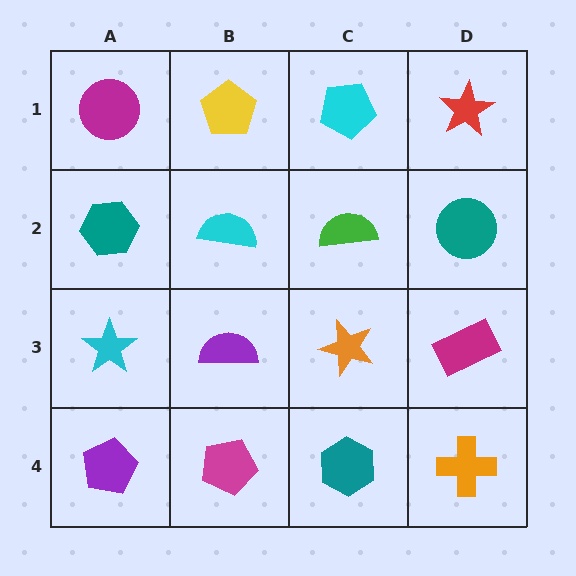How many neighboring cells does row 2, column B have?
4.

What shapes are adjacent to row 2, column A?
A magenta circle (row 1, column A), a cyan star (row 3, column A), a cyan semicircle (row 2, column B).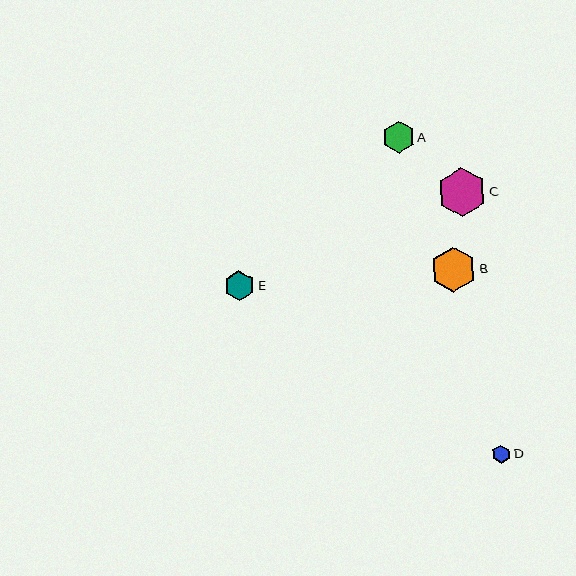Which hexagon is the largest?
Hexagon C is the largest with a size of approximately 49 pixels.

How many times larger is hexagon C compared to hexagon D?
Hexagon C is approximately 2.7 times the size of hexagon D.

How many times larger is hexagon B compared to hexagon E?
Hexagon B is approximately 1.5 times the size of hexagon E.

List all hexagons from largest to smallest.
From largest to smallest: C, B, A, E, D.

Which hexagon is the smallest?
Hexagon D is the smallest with a size of approximately 18 pixels.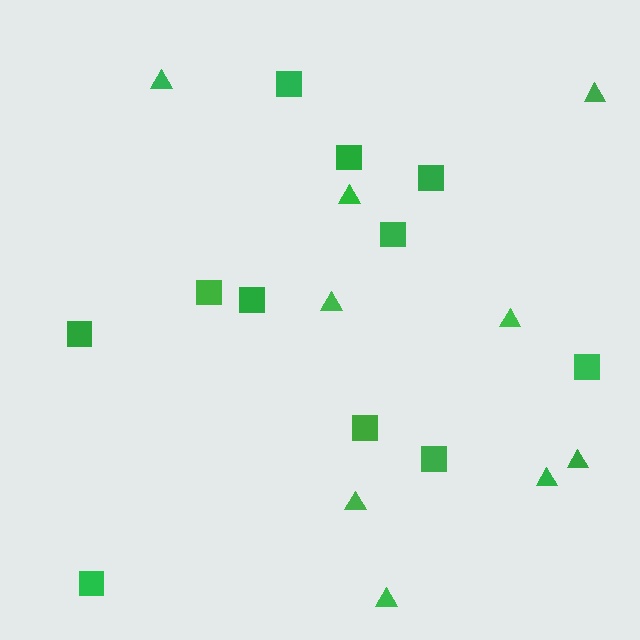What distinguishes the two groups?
There are 2 groups: one group of squares (11) and one group of triangles (9).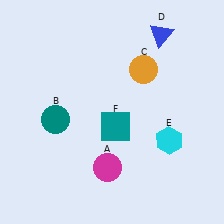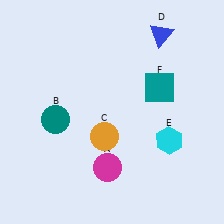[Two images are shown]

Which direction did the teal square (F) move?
The teal square (F) moved right.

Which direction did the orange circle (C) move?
The orange circle (C) moved down.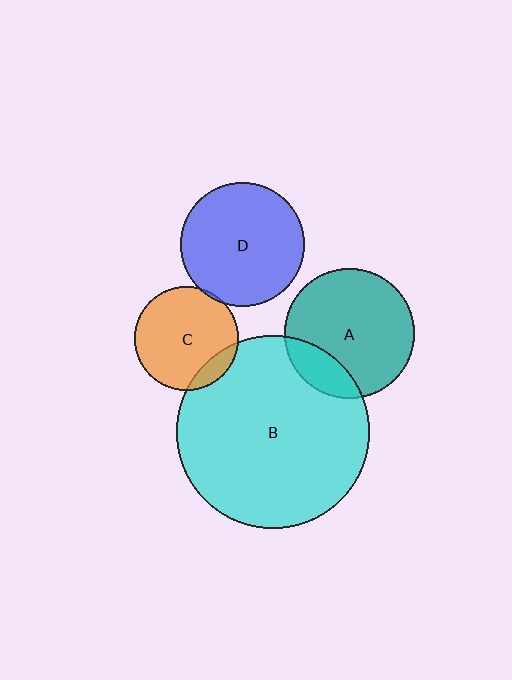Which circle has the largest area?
Circle B (cyan).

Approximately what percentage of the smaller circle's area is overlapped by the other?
Approximately 10%.